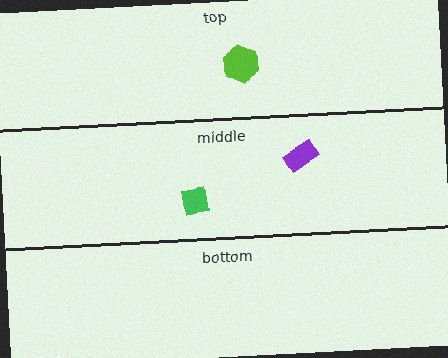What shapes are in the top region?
The lime hexagon.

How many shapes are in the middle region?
2.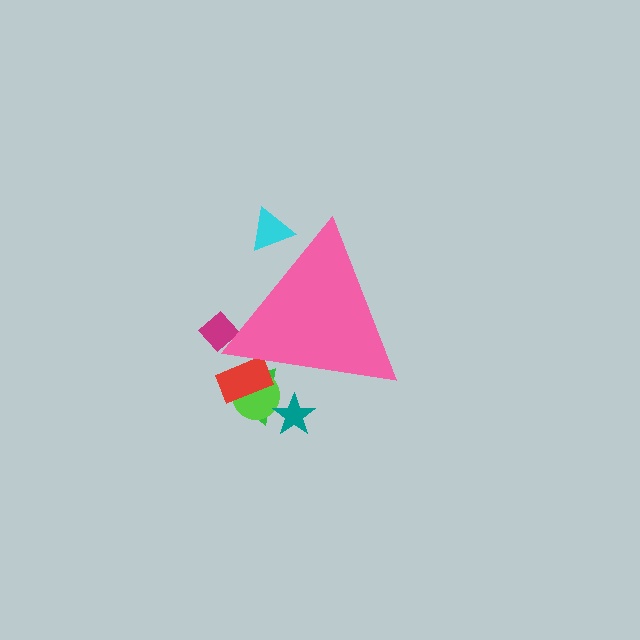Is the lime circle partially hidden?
Yes, the lime circle is partially hidden behind the pink triangle.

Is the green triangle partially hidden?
Yes, the green triangle is partially hidden behind the pink triangle.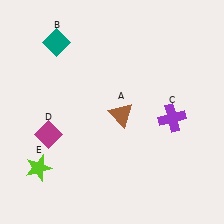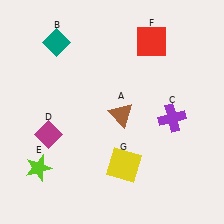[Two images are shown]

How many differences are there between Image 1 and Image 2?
There are 2 differences between the two images.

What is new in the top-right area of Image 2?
A red square (F) was added in the top-right area of Image 2.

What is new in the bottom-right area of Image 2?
A yellow square (G) was added in the bottom-right area of Image 2.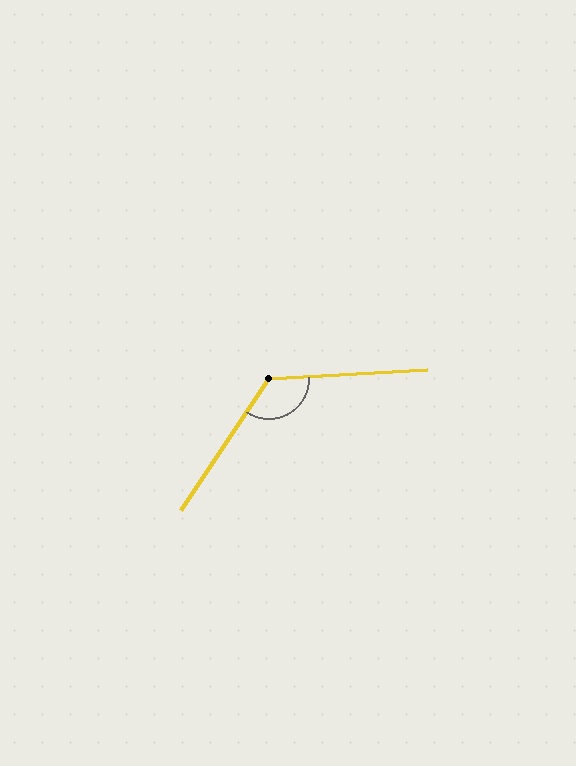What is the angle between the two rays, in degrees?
Approximately 127 degrees.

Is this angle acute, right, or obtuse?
It is obtuse.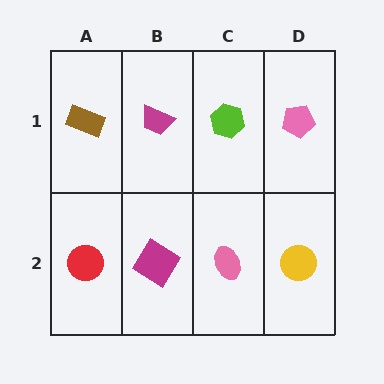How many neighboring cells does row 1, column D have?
2.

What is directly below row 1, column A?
A red circle.